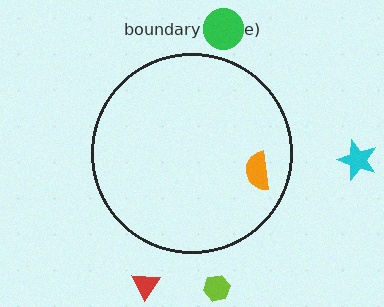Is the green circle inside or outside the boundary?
Outside.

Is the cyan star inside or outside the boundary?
Outside.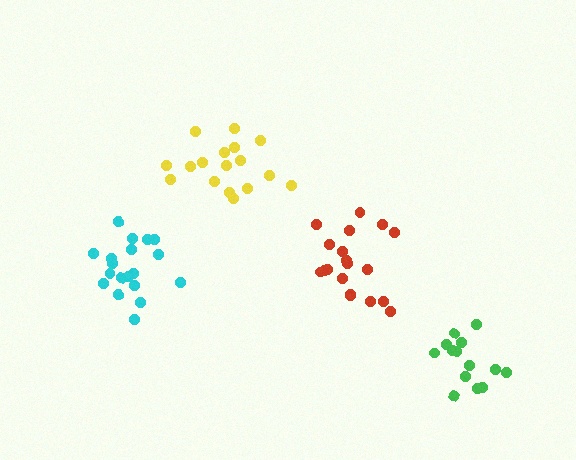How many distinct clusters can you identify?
There are 4 distinct clusters.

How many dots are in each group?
Group 1: 17 dots, Group 2: 19 dots, Group 3: 14 dots, Group 4: 19 dots (69 total).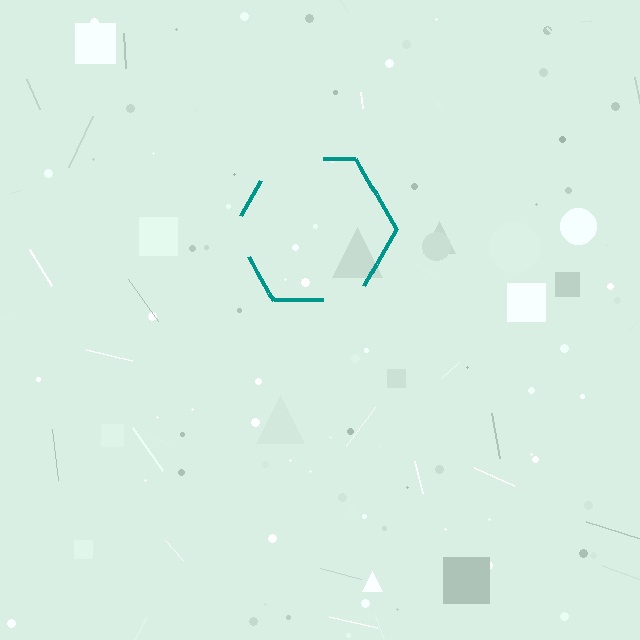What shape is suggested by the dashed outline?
The dashed outline suggests a hexagon.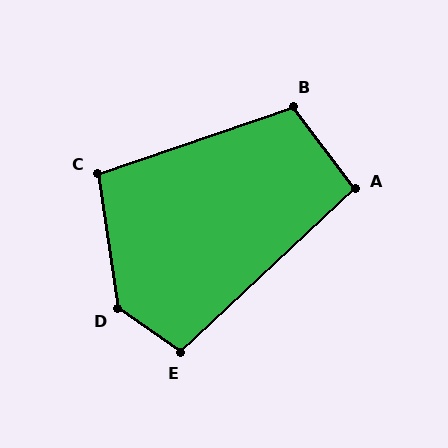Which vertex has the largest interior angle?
D, at approximately 133 degrees.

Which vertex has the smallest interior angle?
A, at approximately 96 degrees.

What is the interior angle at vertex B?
Approximately 109 degrees (obtuse).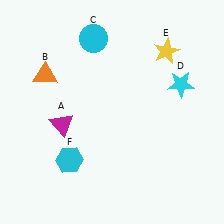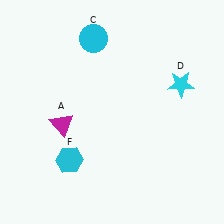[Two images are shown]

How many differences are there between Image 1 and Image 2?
There are 2 differences between the two images.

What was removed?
The orange triangle (B), the yellow star (E) were removed in Image 2.